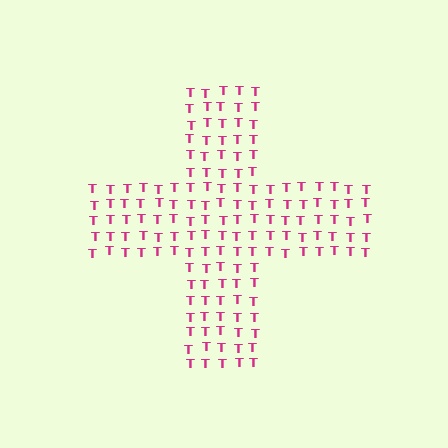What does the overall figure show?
The overall figure shows a cross.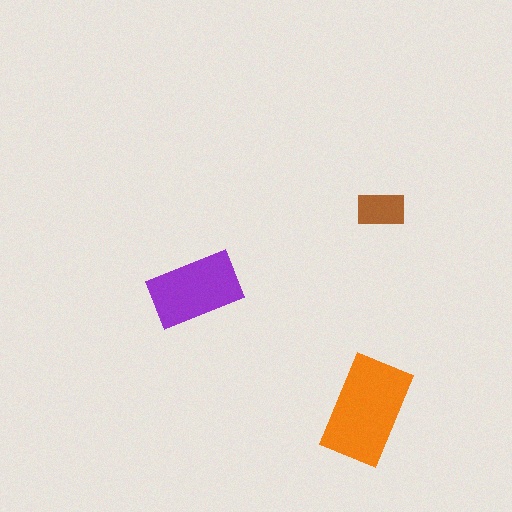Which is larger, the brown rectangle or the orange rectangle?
The orange one.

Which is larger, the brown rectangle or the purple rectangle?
The purple one.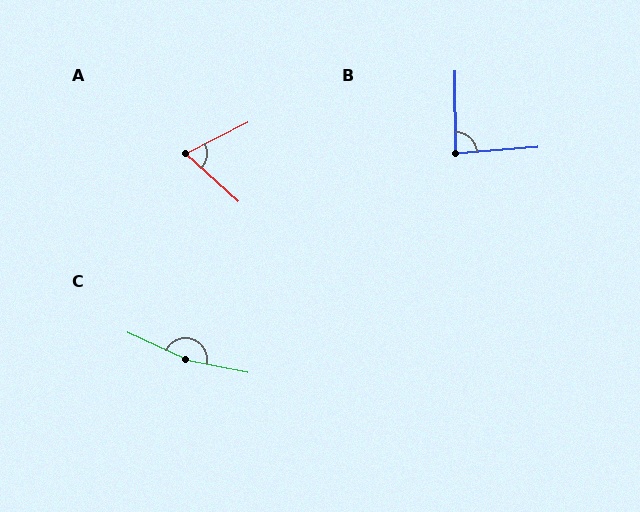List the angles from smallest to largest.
A (69°), B (86°), C (167°).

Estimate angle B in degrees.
Approximately 86 degrees.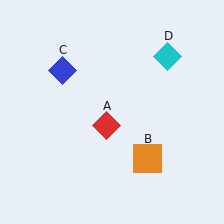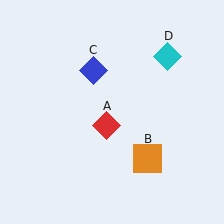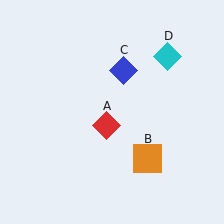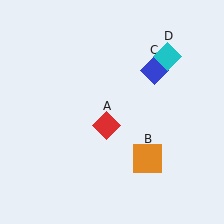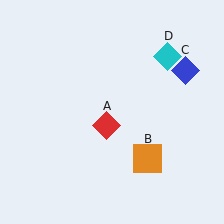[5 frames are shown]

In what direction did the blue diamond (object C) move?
The blue diamond (object C) moved right.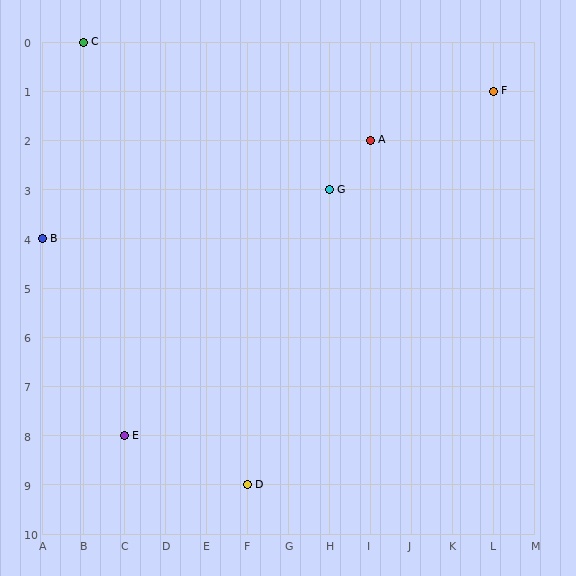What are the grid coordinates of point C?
Point C is at grid coordinates (B, 0).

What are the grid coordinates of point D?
Point D is at grid coordinates (F, 9).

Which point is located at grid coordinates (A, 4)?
Point B is at (A, 4).